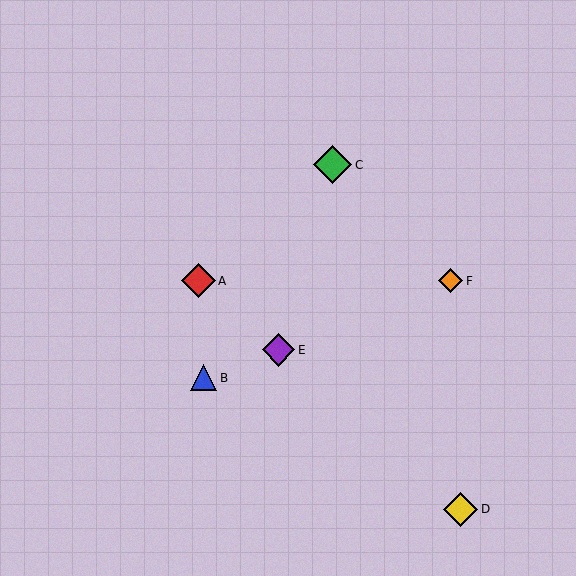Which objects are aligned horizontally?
Objects A, F are aligned horizontally.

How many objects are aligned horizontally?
2 objects (A, F) are aligned horizontally.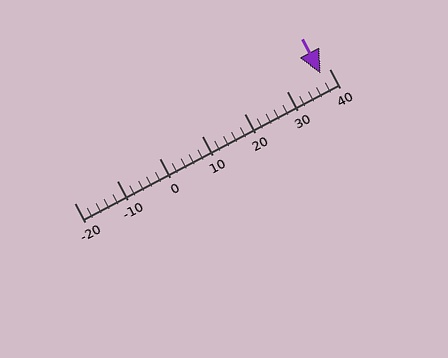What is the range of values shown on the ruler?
The ruler shows values from -20 to 40.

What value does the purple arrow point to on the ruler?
The purple arrow points to approximately 38.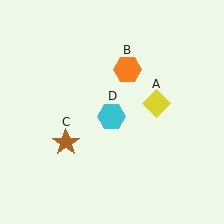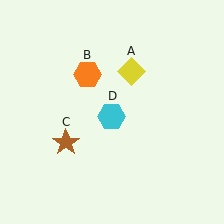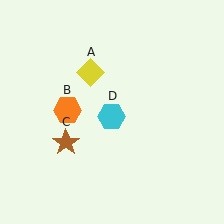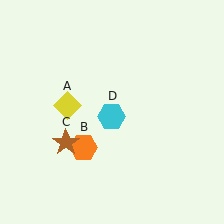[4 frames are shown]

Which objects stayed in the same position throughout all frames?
Brown star (object C) and cyan hexagon (object D) remained stationary.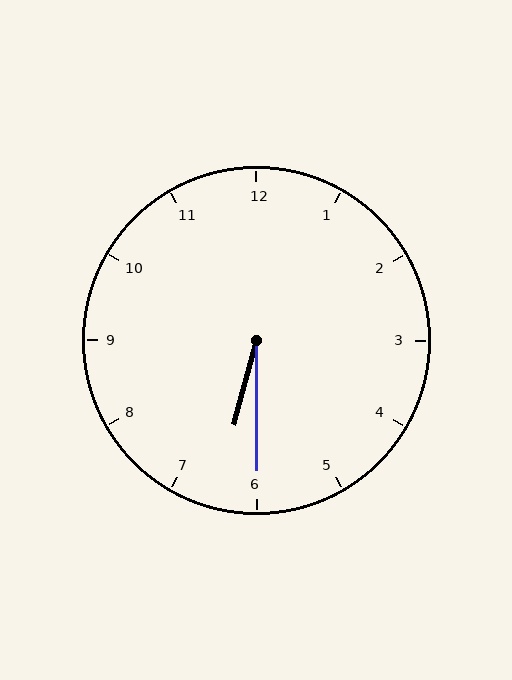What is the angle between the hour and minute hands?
Approximately 15 degrees.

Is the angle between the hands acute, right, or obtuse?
It is acute.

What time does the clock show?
6:30.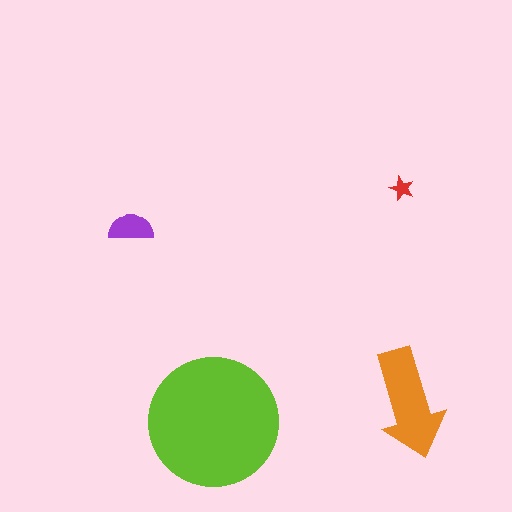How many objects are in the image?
There are 4 objects in the image.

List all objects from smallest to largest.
The red star, the purple semicircle, the orange arrow, the lime circle.